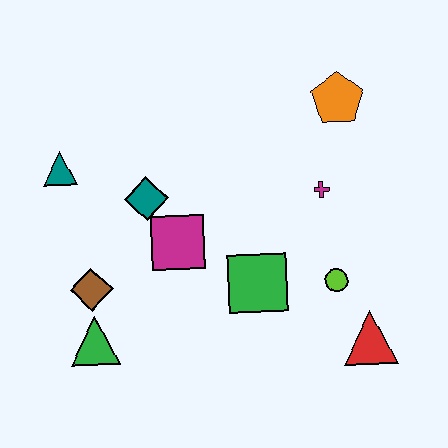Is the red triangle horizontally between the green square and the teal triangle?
No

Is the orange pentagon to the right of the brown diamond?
Yes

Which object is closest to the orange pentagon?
The magenta cross is closest to the orange pentagon.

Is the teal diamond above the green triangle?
Yes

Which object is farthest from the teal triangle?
The red triangle is farthest from the teal triangle.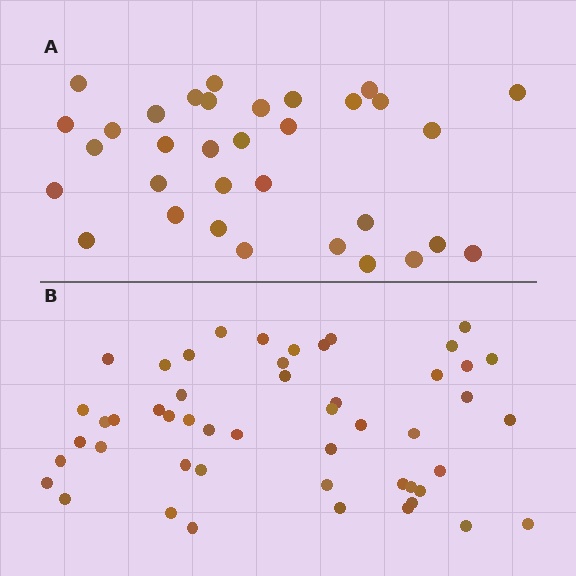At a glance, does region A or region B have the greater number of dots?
Region B (the bottom region) has more dots.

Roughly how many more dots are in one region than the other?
Region B has approximately 15 more dots than region A.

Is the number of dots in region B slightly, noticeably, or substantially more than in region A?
Region B has substantially more. The ratio is roughly 1.5 to 1.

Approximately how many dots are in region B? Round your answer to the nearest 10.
About 50 dots.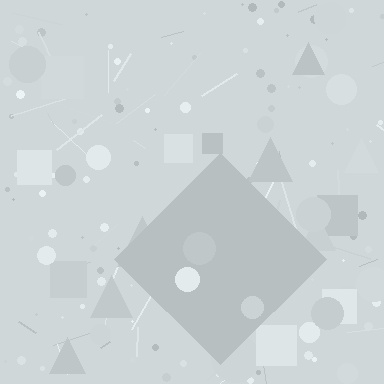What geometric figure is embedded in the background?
A diamond is embedded in the background.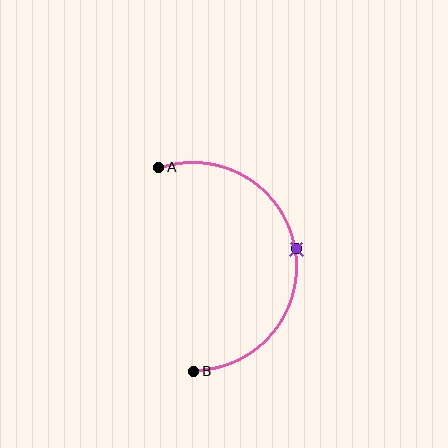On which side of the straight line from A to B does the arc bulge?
The arc bulges to the right of the straight line connecting A and B.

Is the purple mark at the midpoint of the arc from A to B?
Yes. The purple mark lies on the arc at equal arc-length from both A and B — it is the arc midpoint.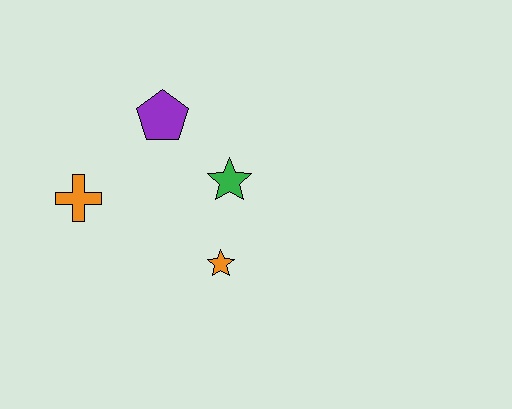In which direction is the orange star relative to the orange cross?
The orange star is to the right of the orange cross.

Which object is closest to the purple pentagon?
The green star is closest to the purple pentagon.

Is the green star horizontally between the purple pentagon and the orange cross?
No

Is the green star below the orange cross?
No